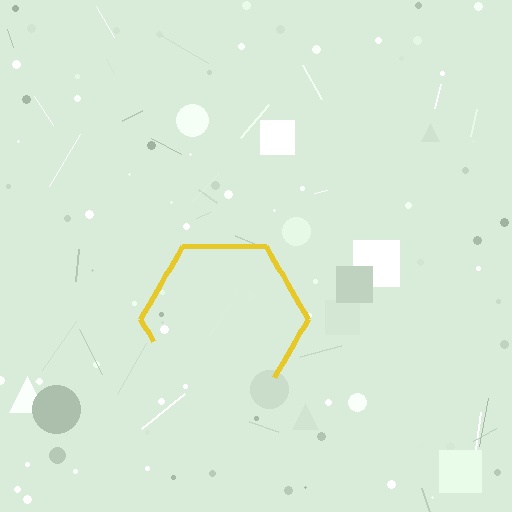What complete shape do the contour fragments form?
The contour fragments form a hexagon.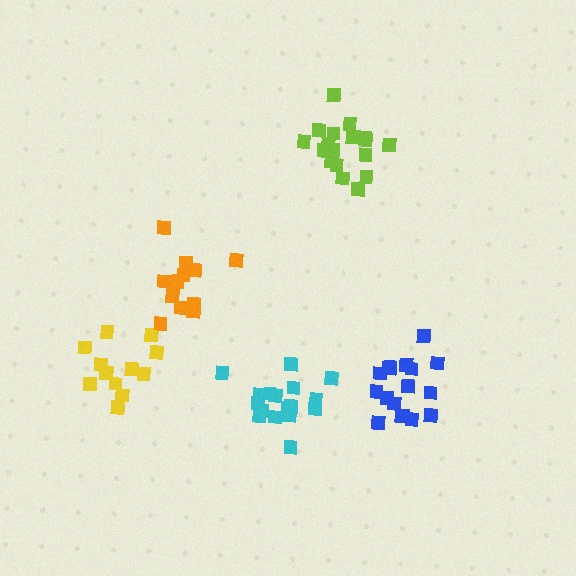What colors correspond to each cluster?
The clusters are colored: lime, yellow, orange, blue, cyan.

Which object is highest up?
The lime cluster is topmost.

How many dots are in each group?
Group 1: 18 dots, Group 2: 12 dots, Group 3: 13 dots, Group 4: 17 dots, Group 5: 17 dots (77 total).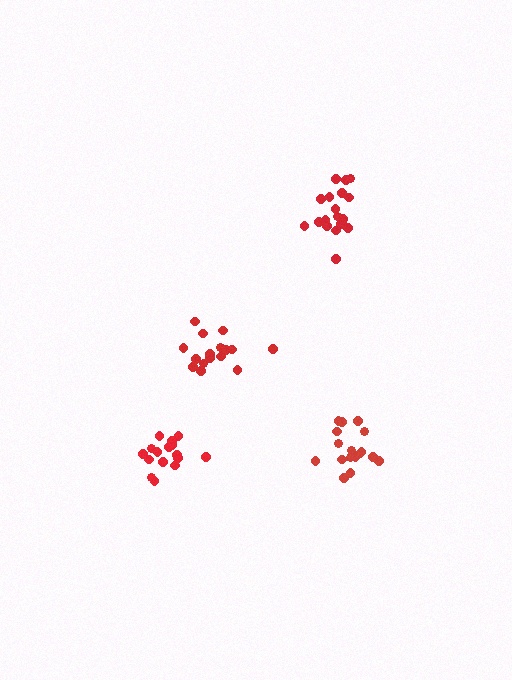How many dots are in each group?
Group 1: 16 dots, Group 2: 17 dots, Group 3: 17 dots, Group 4: 19 dots (69 total).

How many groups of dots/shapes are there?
There are 4 groups.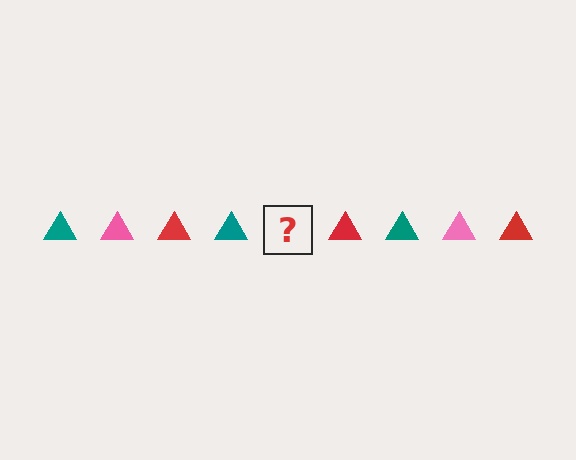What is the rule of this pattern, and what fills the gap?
The rule is that the pattern cycles through teal, pink, red triangles. The gap should be filled with a pink triangle.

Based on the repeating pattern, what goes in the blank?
The blank should be a pink triangle.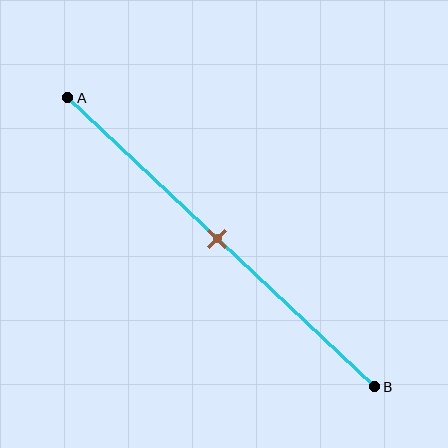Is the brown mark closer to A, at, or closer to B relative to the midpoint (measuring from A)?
The brown mark is approximately at the midpoint of segment AB.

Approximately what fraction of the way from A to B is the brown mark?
The brown mark is approximately 50% of the way from A to B.